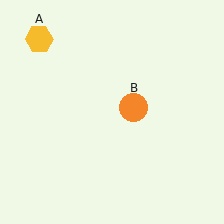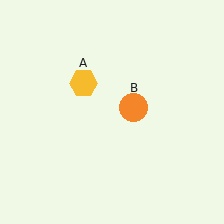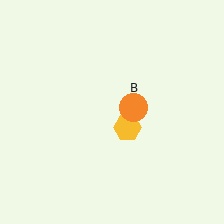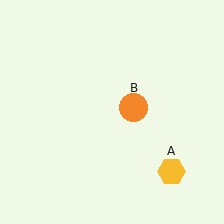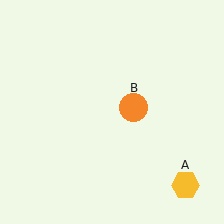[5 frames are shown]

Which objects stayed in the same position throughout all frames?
Orange circle (object B) remained stationary.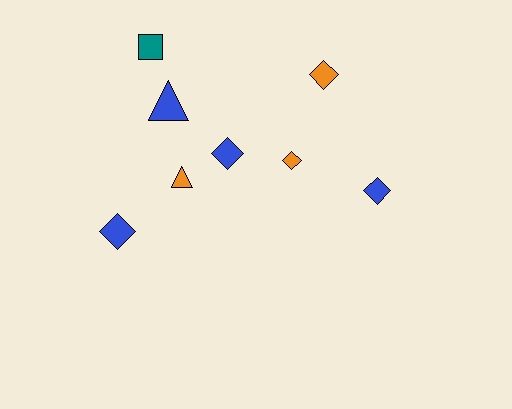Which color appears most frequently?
Blue, with 4 objects.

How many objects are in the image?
There are 8 objects.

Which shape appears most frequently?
Diamond, with 5 objects.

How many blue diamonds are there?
There are 3 blue diamonds.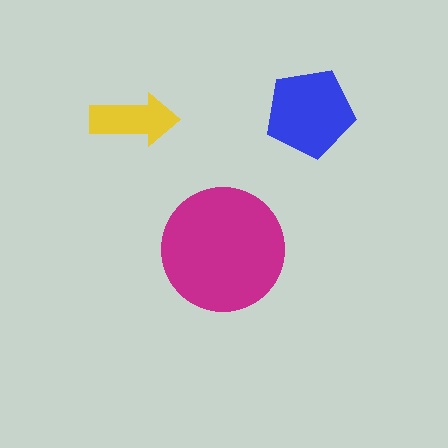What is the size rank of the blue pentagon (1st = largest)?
2nd.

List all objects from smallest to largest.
The yellow arrow, the blue pentagon, the magenta circle.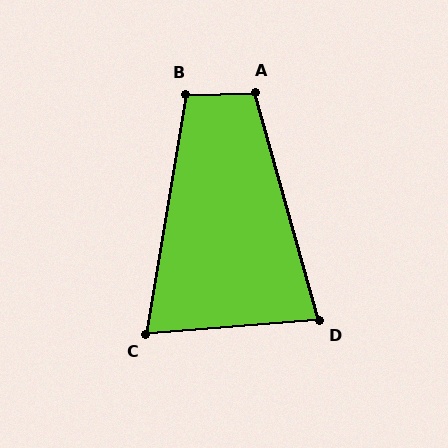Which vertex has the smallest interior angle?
C, at approximately 76 degrees.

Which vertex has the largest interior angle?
A, at approximately 104 degrees.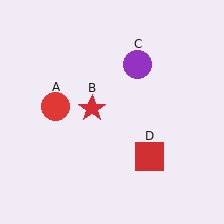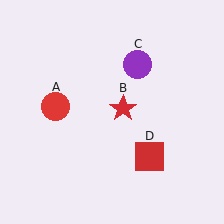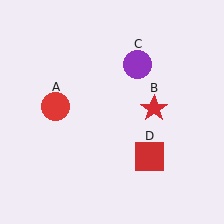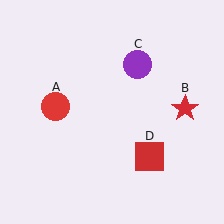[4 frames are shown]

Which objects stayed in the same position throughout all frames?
Red circle (object A) and purple circle (object C) and red square (object D) remained stationary.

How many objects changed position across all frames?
1 object changed position: red star (object B).